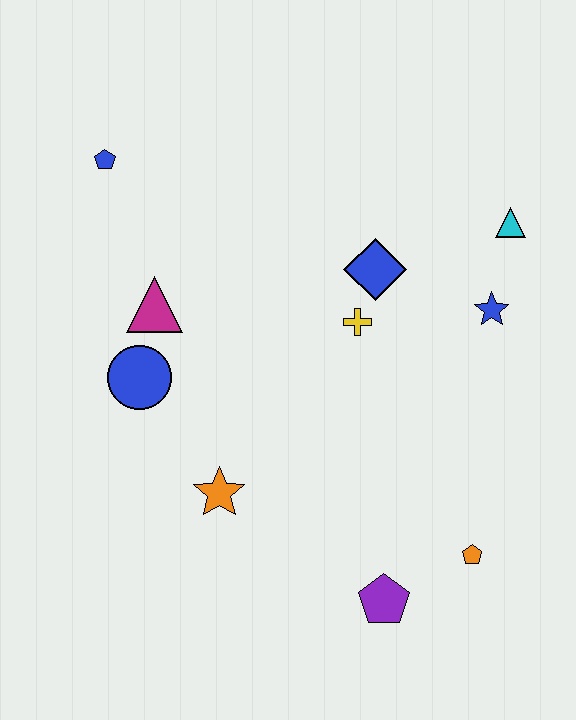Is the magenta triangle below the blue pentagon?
Yes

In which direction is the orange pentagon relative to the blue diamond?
The orange pentagon is below the blue diamond.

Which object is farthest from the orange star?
The cyan triangle is farthest from the orange star.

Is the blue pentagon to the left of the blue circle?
Yes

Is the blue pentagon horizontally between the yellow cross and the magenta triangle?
No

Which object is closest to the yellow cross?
The blue diamond is closest to the yellow cross.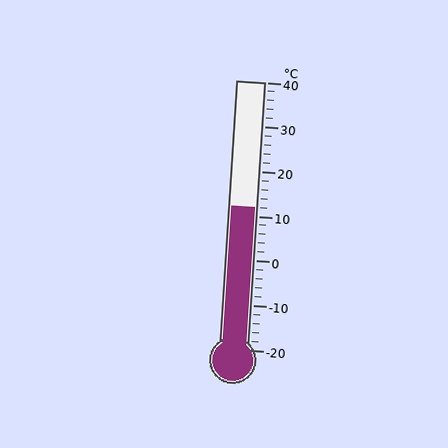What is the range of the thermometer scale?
The thermometer scale ranges from -20°C to 40°C.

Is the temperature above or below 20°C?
The temperature is below 20°C.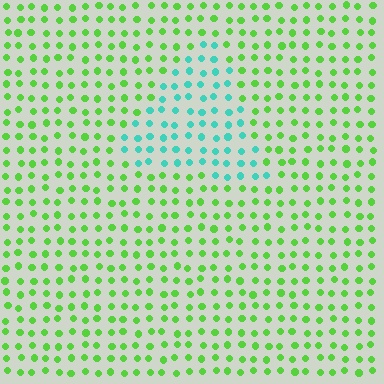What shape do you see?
I see a triangle.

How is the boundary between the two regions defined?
The boundary is defined purely by a slight shift in hue (about 60 degrees). Spacing, size, and orientation are identical on both sides.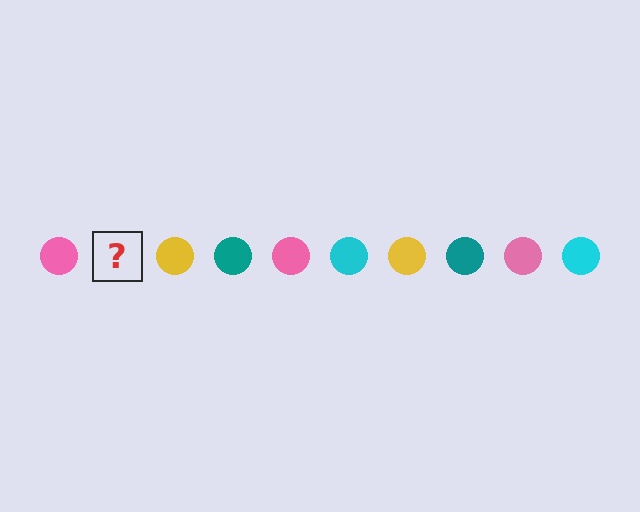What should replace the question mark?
The question mark should be replaced with a cyan circle.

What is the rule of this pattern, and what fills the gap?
The rule is that the pattern cycles through pink, cyan, yellow, teal circles. The gap should be filled with a cyan circle.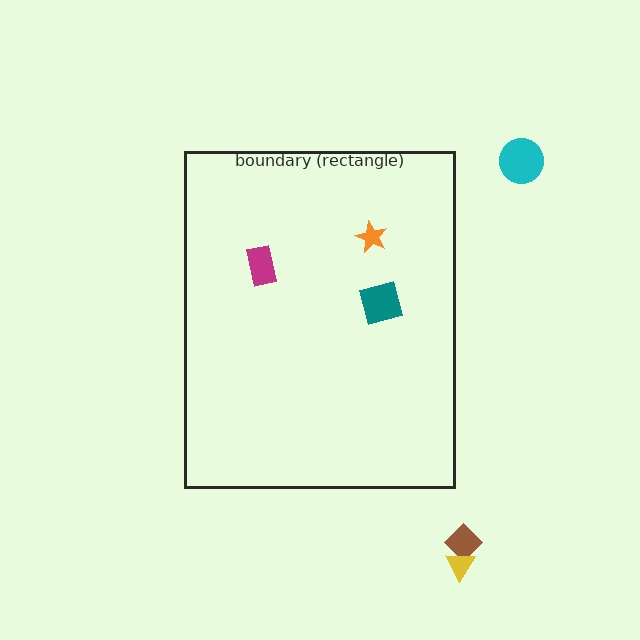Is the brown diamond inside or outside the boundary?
Outside.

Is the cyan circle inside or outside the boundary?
Outside.